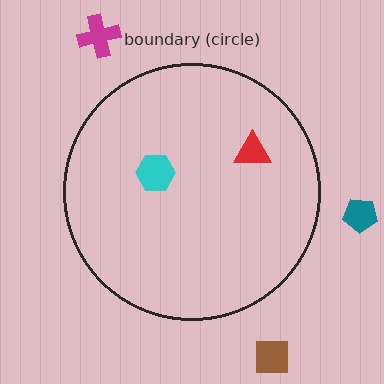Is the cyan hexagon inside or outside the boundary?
Inside.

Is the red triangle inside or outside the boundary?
Inside.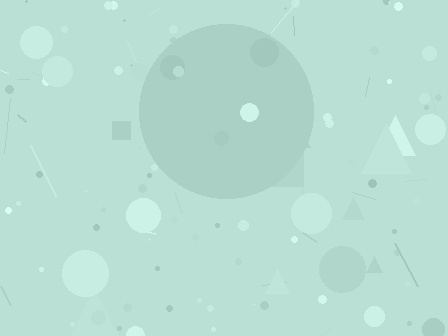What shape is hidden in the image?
A circle is hidden in the image.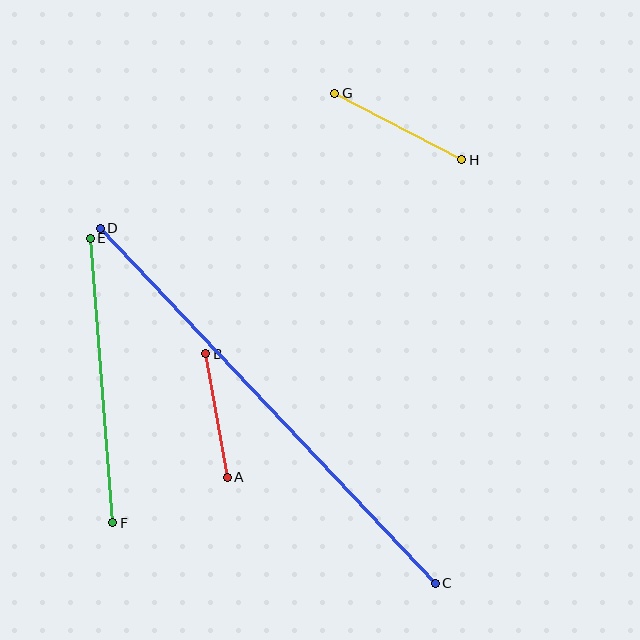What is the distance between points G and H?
The distance is approximately 143 pixels.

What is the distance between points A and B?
The distance is approximately 125 pixels.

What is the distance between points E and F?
The distance is approximately 285 pixels.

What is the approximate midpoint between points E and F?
The midpoint is at approximately (101, 381) pixels.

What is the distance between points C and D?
The distance is approximately 488 pixels.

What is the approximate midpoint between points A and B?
The midpoint is at approximately (216, 415) pixels.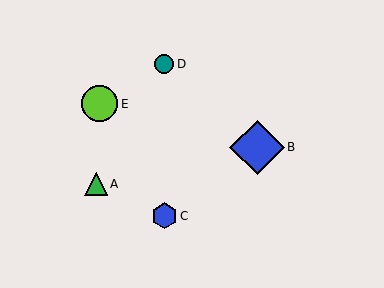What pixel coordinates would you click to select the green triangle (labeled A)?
Click at (96, 184) to select the green triangle A.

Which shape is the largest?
The blue diamond (labeled B) is the largest.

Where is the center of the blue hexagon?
The center of the blue hexagon is at (164, 216).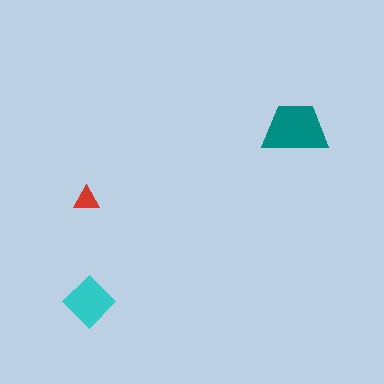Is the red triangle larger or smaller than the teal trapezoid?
Smaller.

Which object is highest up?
The teal trapezoid is topmost.